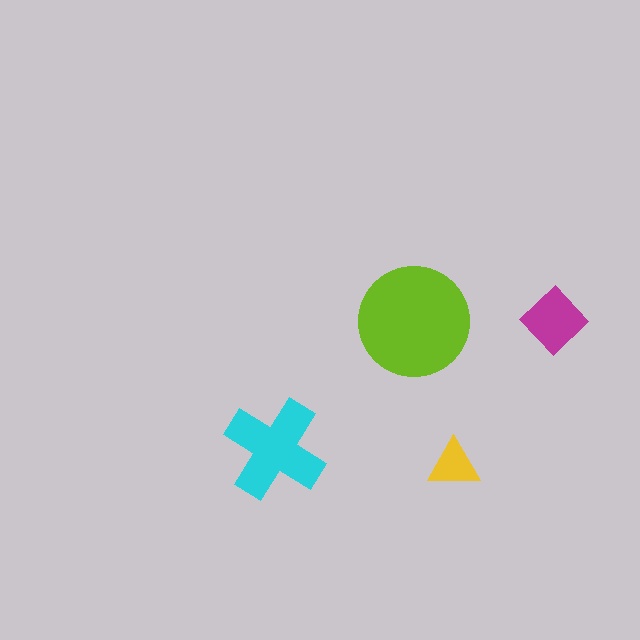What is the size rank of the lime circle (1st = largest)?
1st.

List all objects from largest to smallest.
The lime circle, the cyan cross, the magenta diamond, the yellow triangle.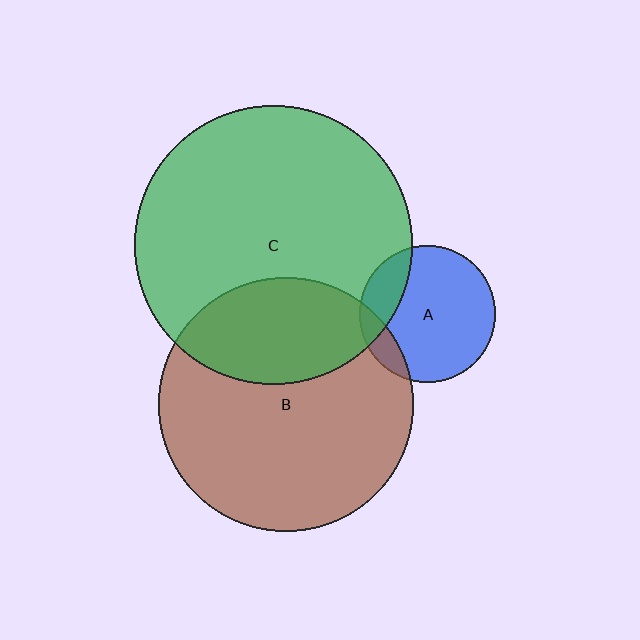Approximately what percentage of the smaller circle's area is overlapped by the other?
Approximately 30%.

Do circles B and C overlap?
Yes.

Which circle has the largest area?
Circle C (green).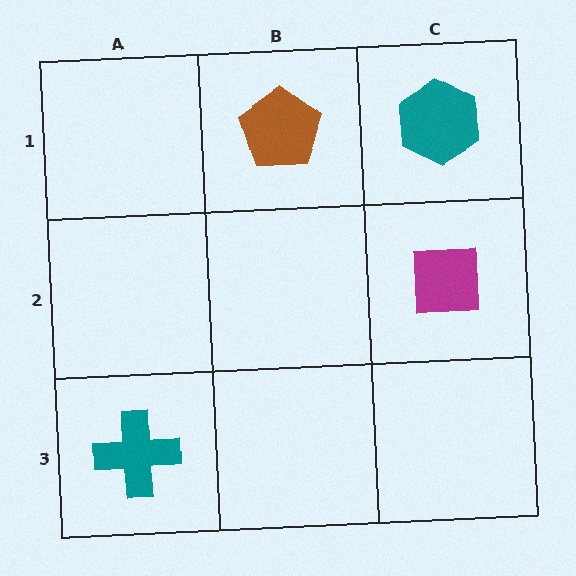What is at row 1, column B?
A brown pentagon.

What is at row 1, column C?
A teal hexagon.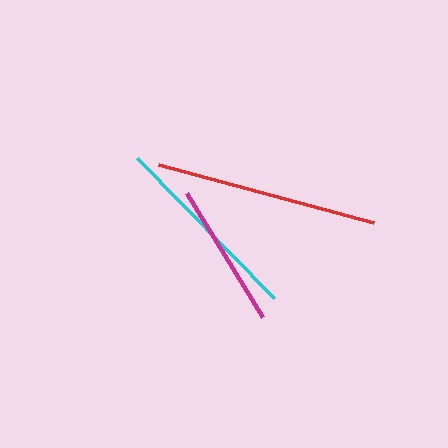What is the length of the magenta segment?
The magenta segment is approximately 145 pixels long.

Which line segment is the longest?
The red line is the longest at approximately 223 pixels.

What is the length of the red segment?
The red segment is approximately 223 pixels long.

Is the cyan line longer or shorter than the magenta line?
The cyan line is longer than the magenta line.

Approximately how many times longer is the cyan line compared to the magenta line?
The cyan line is approximately 1.4 times the length of the magenta line.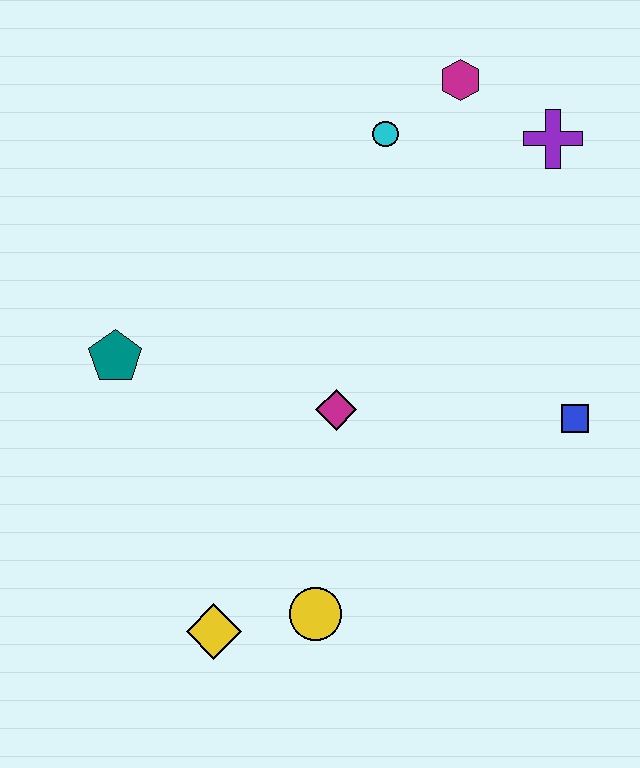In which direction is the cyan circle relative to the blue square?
The cyan circle is above the blue square.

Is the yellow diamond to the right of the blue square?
No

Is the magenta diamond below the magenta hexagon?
Yes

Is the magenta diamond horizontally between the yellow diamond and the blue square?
Yes